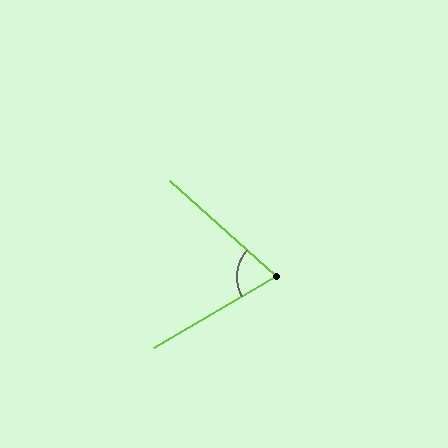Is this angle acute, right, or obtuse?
It is acute.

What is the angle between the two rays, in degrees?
Approximately 72 degrees.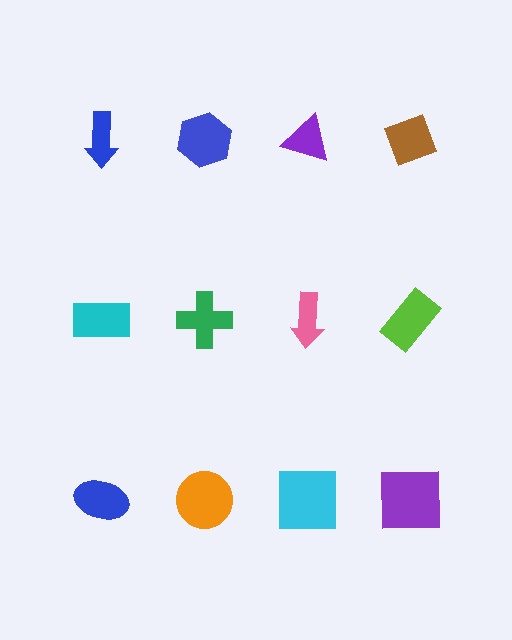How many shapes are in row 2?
4 shapes.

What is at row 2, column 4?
A lime rectangle.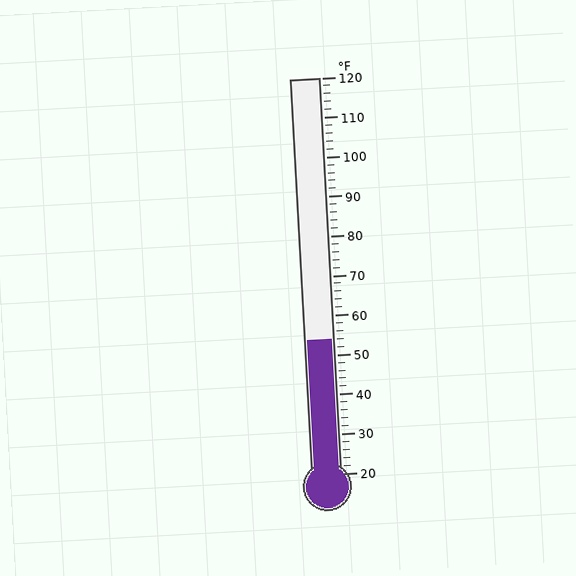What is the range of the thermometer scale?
The thermometer scale ranges from 20°F to 120°F.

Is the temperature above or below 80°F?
The temperature is below 80°F.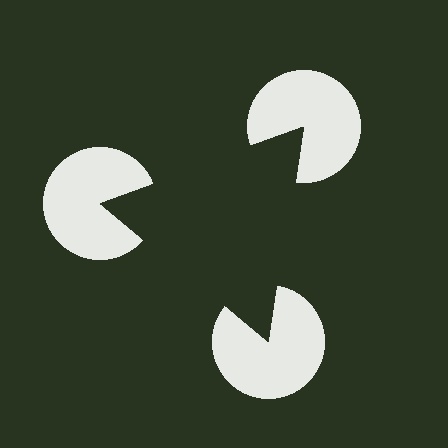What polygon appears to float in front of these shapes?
An illusory triangle — its edges are inferred from the aligned wedge cuts in the pac-man discs, not physically drawn.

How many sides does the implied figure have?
3 sides.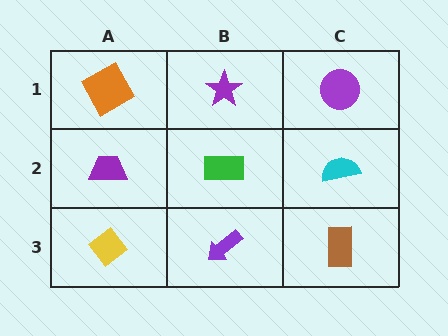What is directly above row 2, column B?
A purple star.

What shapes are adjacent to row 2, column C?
A purple circle (row 1, column C), a brown rectangle (row 3, column C), a green rectangle (row 2, column B).